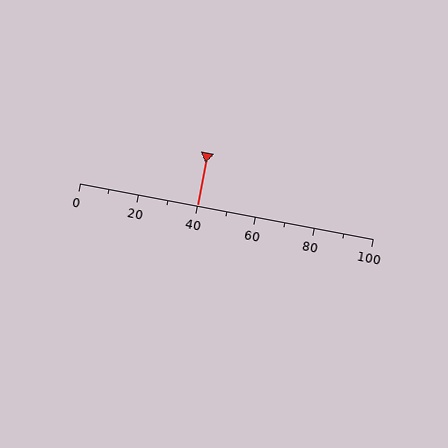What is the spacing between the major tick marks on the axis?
The major ticks are spaced 20 apart.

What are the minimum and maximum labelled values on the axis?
The axis runs from 0 to 100.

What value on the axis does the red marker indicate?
The marker indicates approximately 40.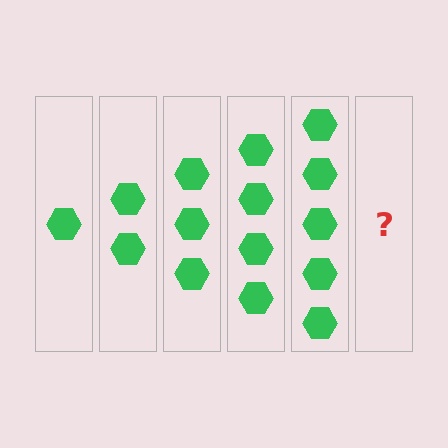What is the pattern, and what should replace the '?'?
The pattern is that each step adds one more hexagon. The '?' should be 6 hexagons.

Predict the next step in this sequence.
The next step is 6 hexagons.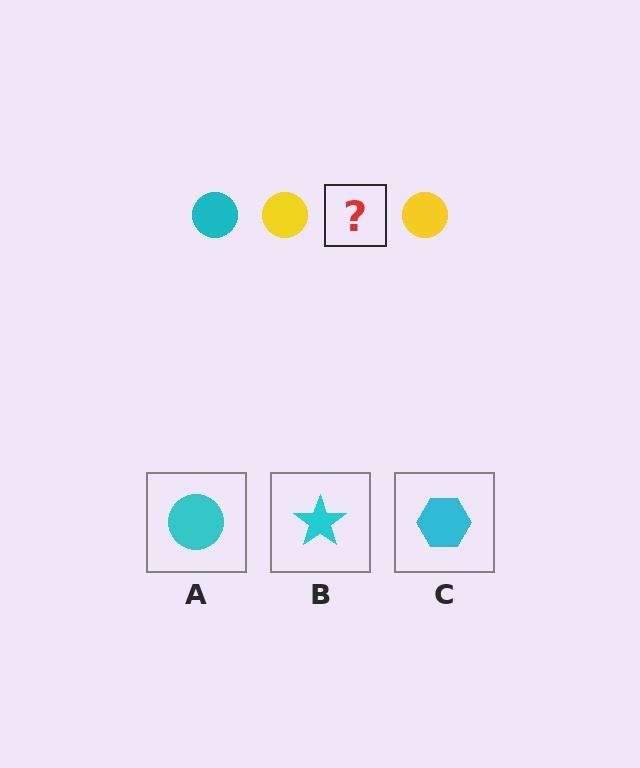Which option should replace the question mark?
Option A.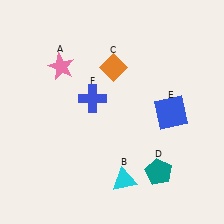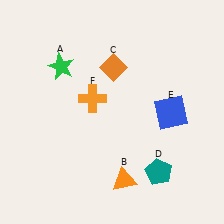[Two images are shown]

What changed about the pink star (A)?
In Image 1, A is pink. In Image 2, it changed to green.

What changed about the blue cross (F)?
In Image 1, F is blue. In Image 2, it changed to orange.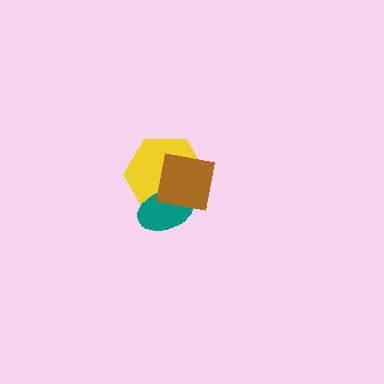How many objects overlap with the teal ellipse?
2 objects overlap with the teal ellipse.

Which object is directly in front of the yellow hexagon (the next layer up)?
The teal ellipse is directly in front of the yellow hexagon.